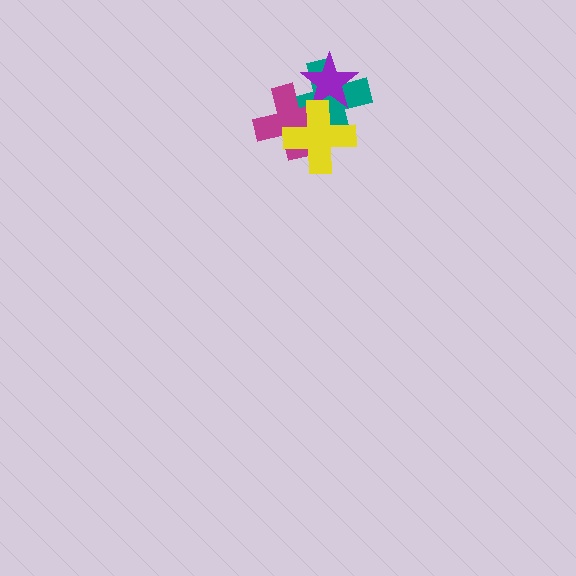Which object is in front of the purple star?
The yellow cross is in front of the purple star.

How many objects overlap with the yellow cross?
3 objects overlap with the yellow cross.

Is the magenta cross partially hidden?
Yes, it is partially covered by another shape.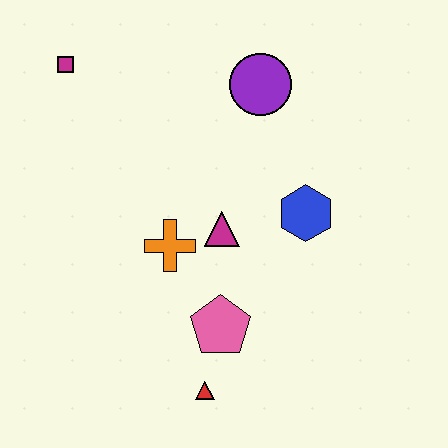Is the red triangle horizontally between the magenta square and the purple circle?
Yes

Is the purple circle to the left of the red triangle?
No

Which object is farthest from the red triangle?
The magenta square is farthest from the red triangle.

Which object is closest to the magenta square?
The purple circle is closest to the magenta square.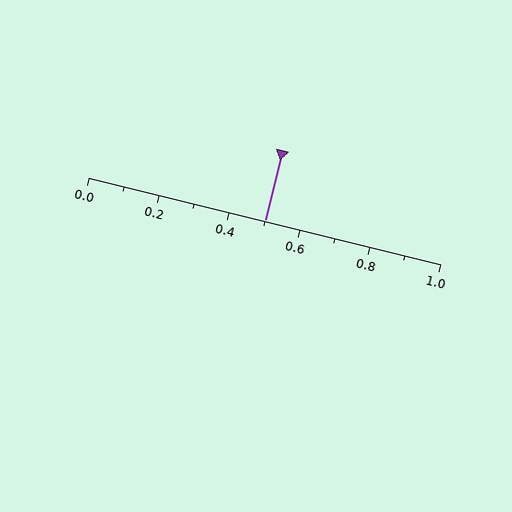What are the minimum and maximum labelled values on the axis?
The axis runs from 0.0 to 1.0.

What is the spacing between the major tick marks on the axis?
The major ticks are spaced 0.2 apart.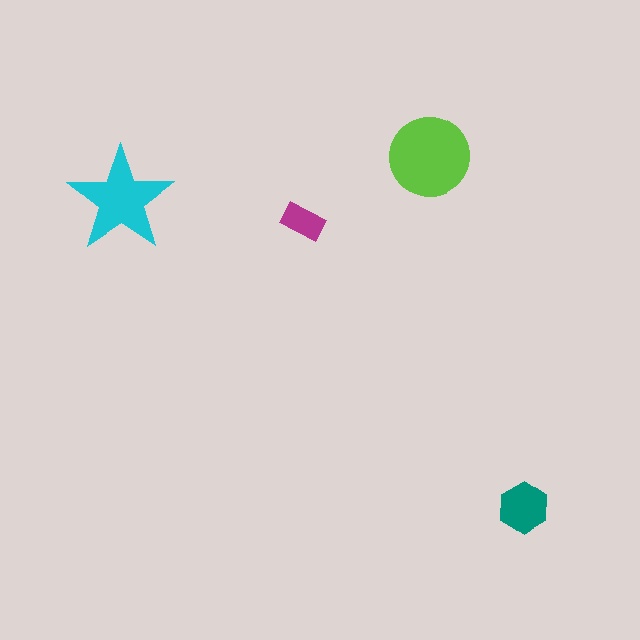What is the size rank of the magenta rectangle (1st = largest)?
4th.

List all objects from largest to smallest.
The lime circle, the cyan star, the teal hexagon, the magenta rectangle.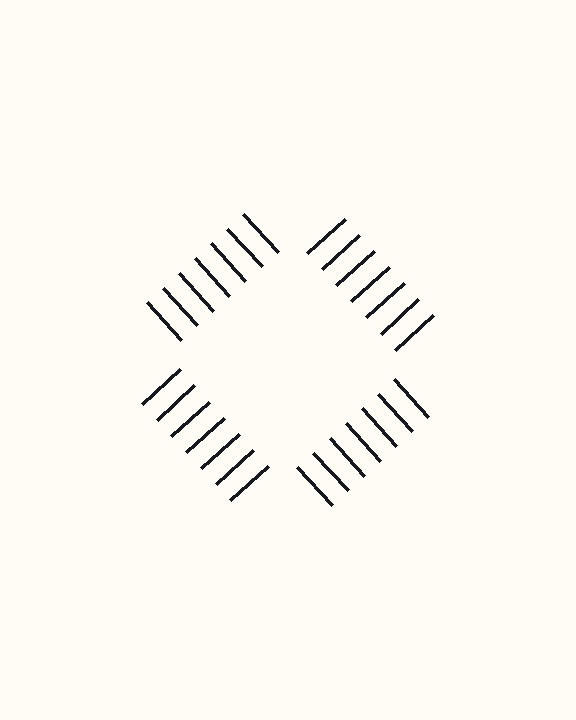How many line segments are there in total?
28 — 7 along each of the 4 edges.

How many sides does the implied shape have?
4 sides — the line-ends trace a square.